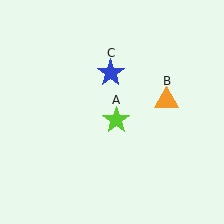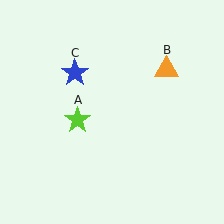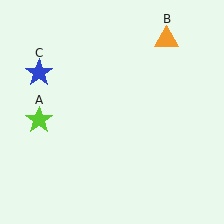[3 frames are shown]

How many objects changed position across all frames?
3 objects changed position: lime star (object A), orange triangle (object B), blue star (object C).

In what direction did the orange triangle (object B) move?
The orange triangle (object B) moved up.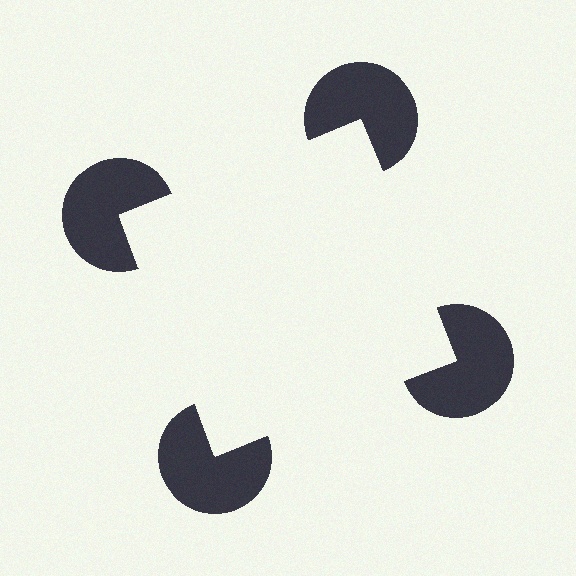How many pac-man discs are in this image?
There are 4 — one at each vertex of the illusory square.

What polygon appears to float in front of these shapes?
An illusory square — its edges are inferred from the aligned wedge cuts in the pac-man discs, not physically drawn.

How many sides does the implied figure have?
4 sides.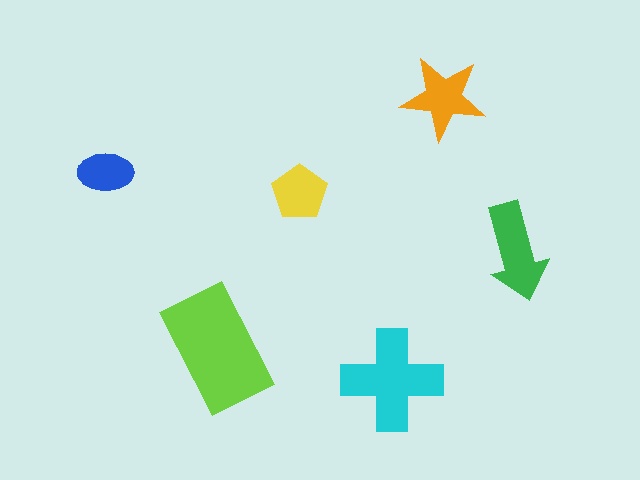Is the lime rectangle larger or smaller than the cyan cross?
Larger.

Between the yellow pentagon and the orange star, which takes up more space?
The orange star.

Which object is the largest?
The lime rectangle.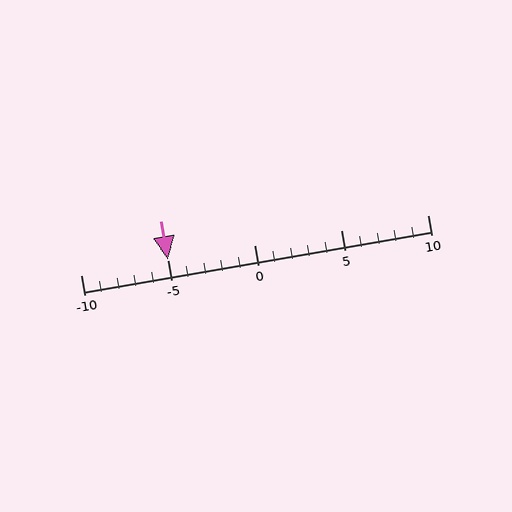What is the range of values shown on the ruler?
The ruler shows values from -10 to 10.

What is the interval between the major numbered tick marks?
The major tick marks are spaced 5 units apart.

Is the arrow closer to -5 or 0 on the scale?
The arrow is closer to -5.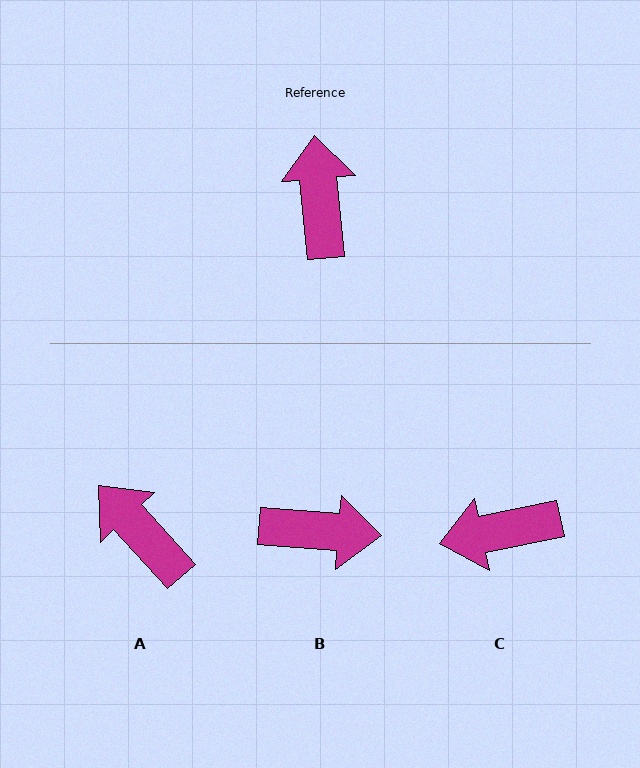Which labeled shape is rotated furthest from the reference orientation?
B, about 100 degrees away.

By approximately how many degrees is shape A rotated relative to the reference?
Approximately 37 degrees counter-clockwise.